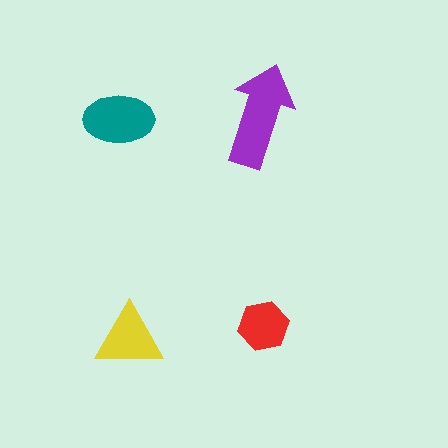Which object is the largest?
The purple arrow.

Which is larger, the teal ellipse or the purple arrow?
The purple arrow.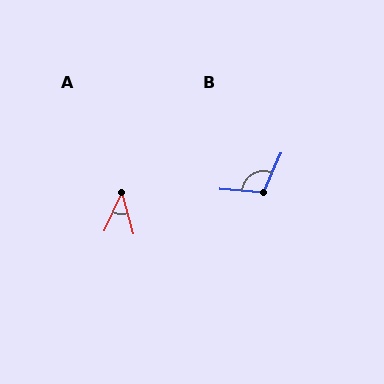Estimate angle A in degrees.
Approximately 40 degrees.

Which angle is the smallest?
A, at approximately 40 degrees.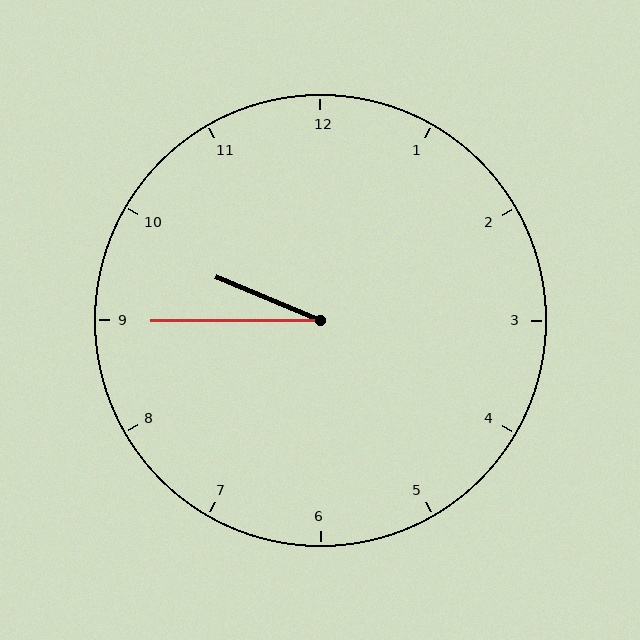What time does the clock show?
9:45.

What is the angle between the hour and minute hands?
Approximately 22 degrees.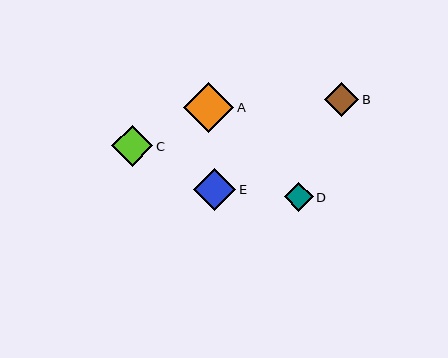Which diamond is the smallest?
Diamond D is the smallest with a size of approximately 29 pixels.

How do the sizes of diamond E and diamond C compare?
Diamond E and diamond C are approximately the same size.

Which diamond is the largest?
Diamond A is the largest with a size of approximately 50 pixels.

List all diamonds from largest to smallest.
From largest to smallest: A, E, C, B, D.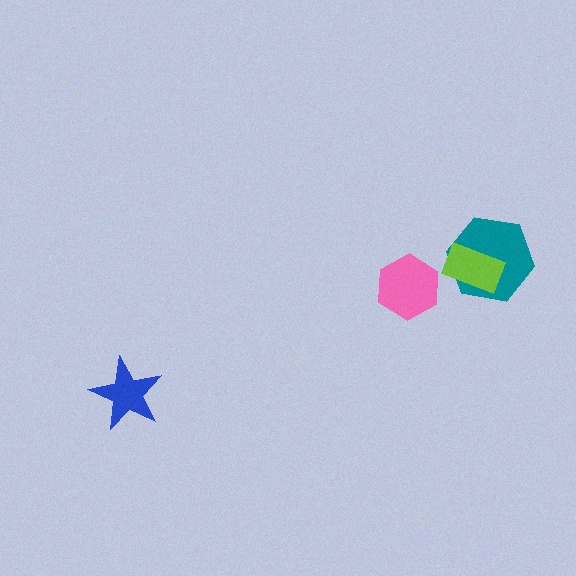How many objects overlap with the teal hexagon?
1 object overlaps with the teal hexagon.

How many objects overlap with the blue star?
0 objects overlap with the blue star.